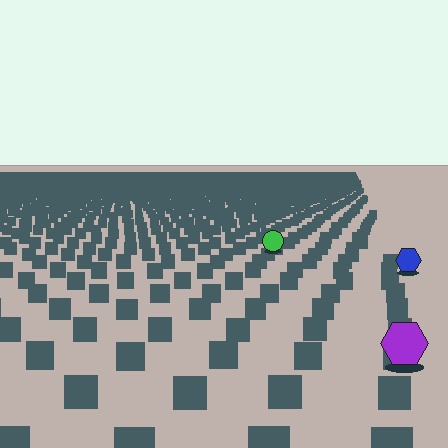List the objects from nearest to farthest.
From nearest to farthest: the purple hexagon, the blue hexagon, the green circle.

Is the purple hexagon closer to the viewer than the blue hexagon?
Yes. The purple hexagon is closer — you can tell from the texture gradient: the ground texture is coarser near it.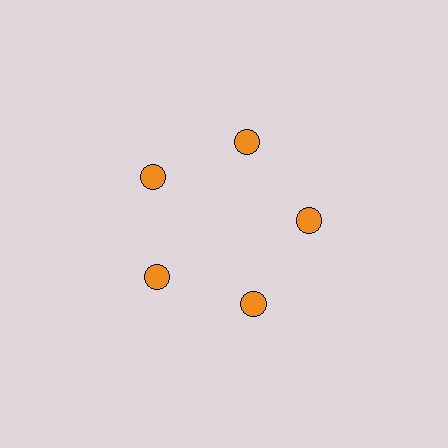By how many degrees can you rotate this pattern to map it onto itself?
The pattern maps onto itself every 72 degrees of rotation.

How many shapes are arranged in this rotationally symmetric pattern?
There are 5 shapes, arranged in 5 groups of 1.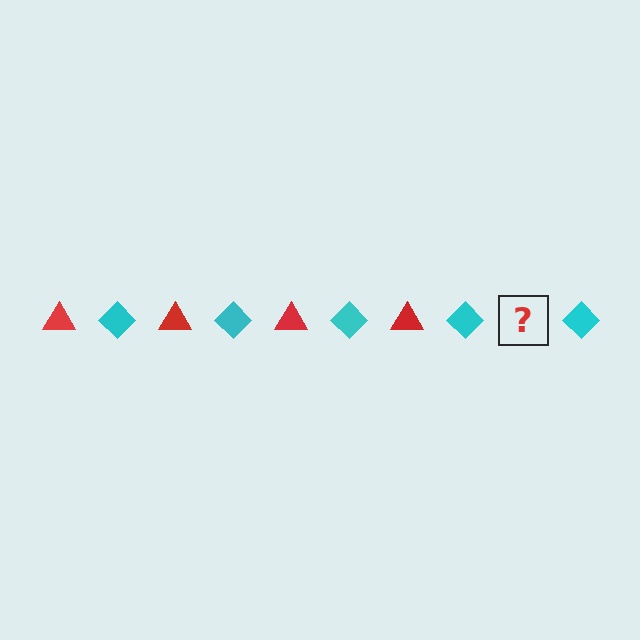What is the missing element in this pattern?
The missing element is a red triangle.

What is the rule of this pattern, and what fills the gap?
The rule is that the pattern alternates between red triangle and cyan diamond. The gap should be filled with a red triangle.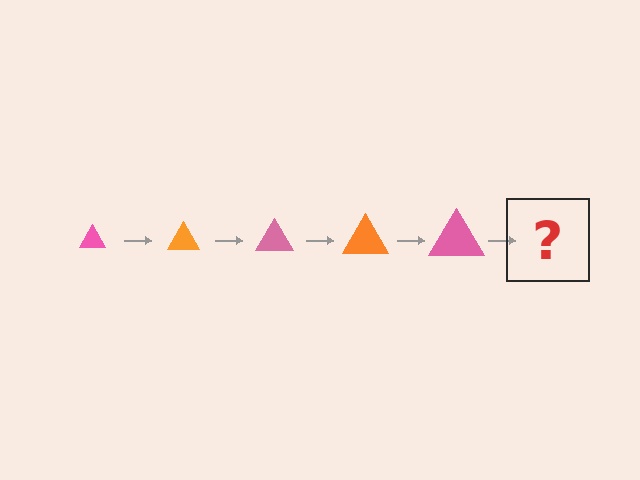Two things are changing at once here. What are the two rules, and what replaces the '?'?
The two rules are that the triangle grows larger each step and the color cycles through pink and orange. The '?' should be an orange triangle, larger than the previous one.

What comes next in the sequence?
The next element should be an orange triangle, larger than the previous one.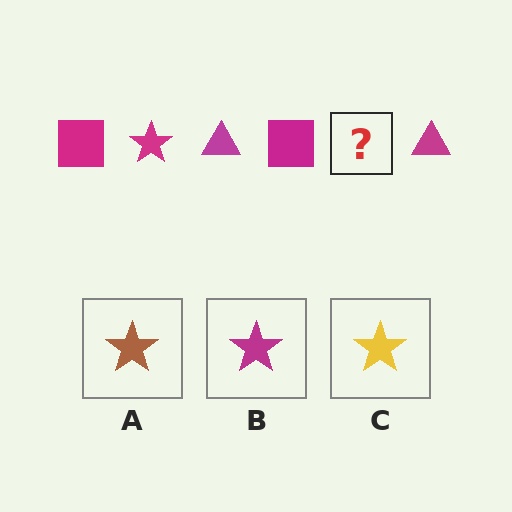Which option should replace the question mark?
Option B.